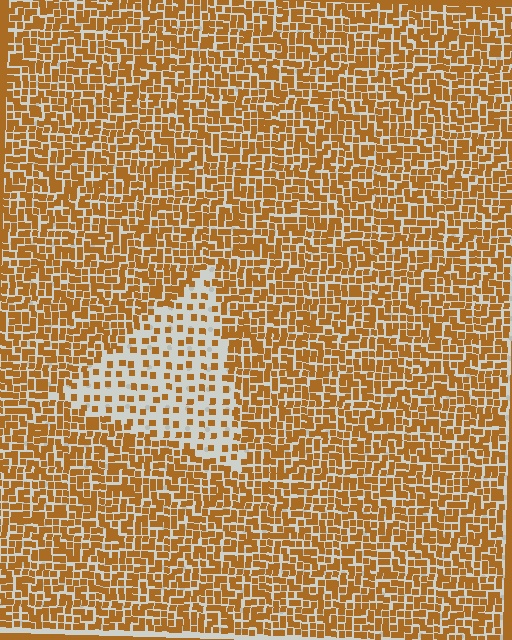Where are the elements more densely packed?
The elements are more densely packed outside the triangle boundary.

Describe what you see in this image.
The image contains small brown elements arranged at two different densities. A triangle-shaped region is visible where the elements are less densely packed than the surrounding area.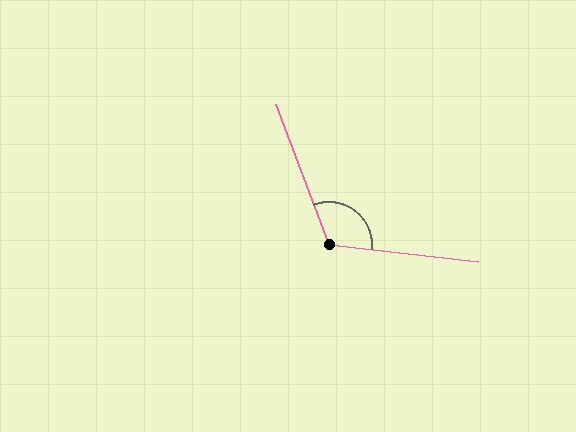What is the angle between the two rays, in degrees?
Approximately 117 degrees.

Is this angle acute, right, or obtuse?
It is obtuse.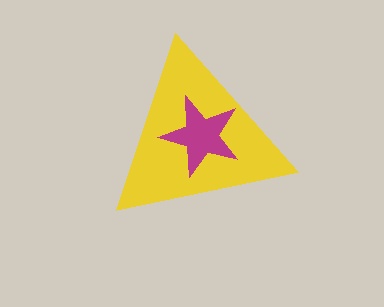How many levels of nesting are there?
2.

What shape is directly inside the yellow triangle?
The magenta star.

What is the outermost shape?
The yellow triangle.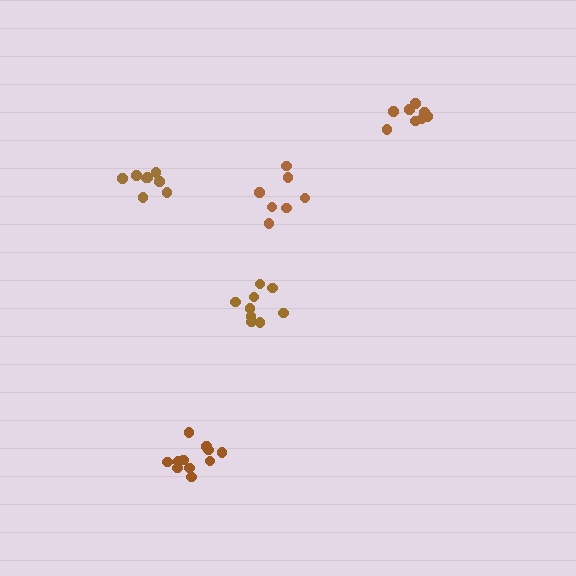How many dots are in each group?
Group 1: 7 dots, Group 2: 8 dots, Group 3: 11 dots, Group 4: 9 dots, Group 5: 8 dots (43 total).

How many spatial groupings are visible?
There are 5 spatial groupings.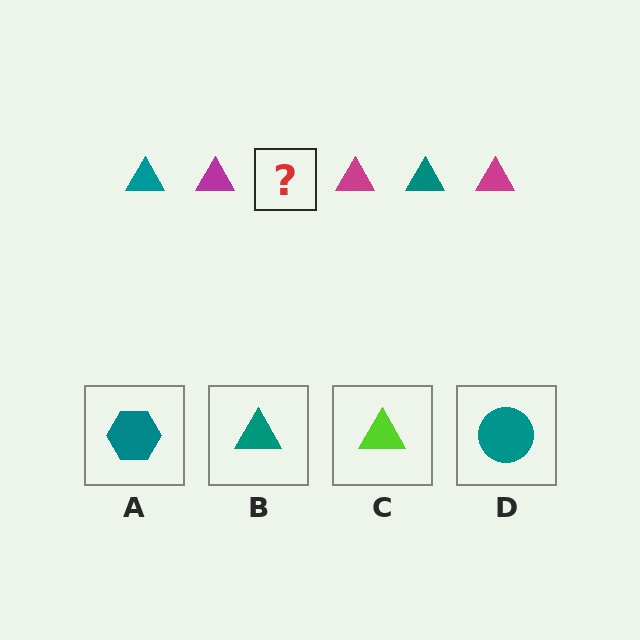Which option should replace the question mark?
Option B.